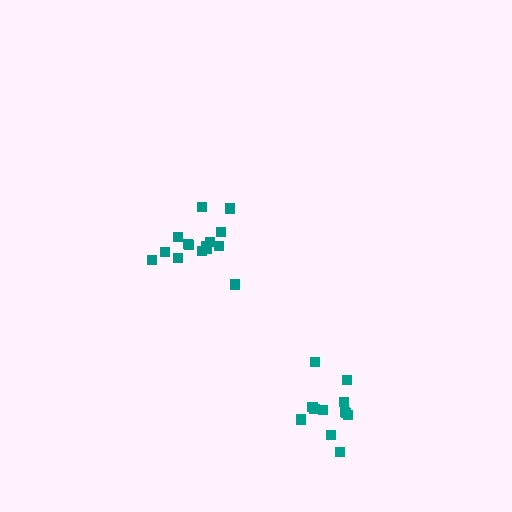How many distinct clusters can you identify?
There are 2 distinct clusters.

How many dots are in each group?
Group 1: 15 dots, Group 2: 12 dots (27 total).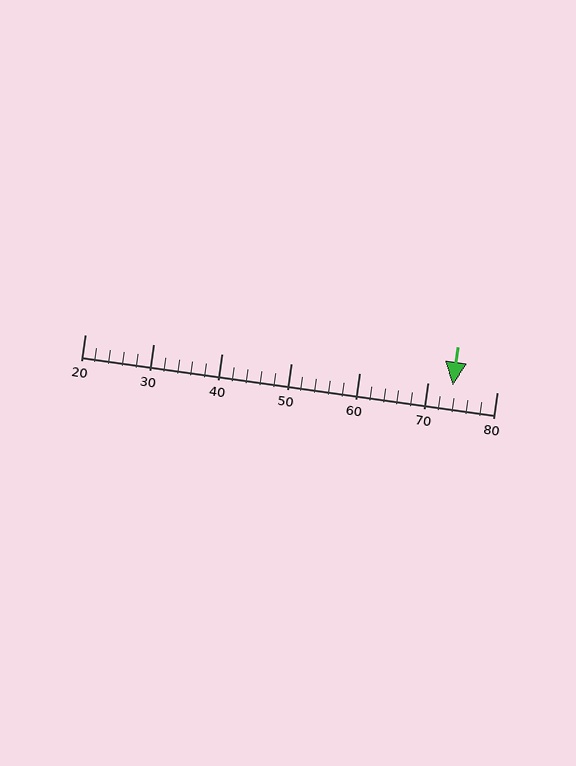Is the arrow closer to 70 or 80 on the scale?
The arrow is closer to 70.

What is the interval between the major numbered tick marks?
The major tick marks are spaced 10 units apart.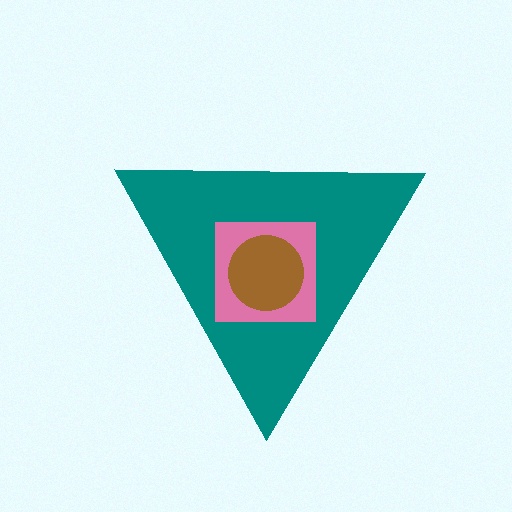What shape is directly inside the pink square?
The brown circle.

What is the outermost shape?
The teal triangle.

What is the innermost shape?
The brown circle.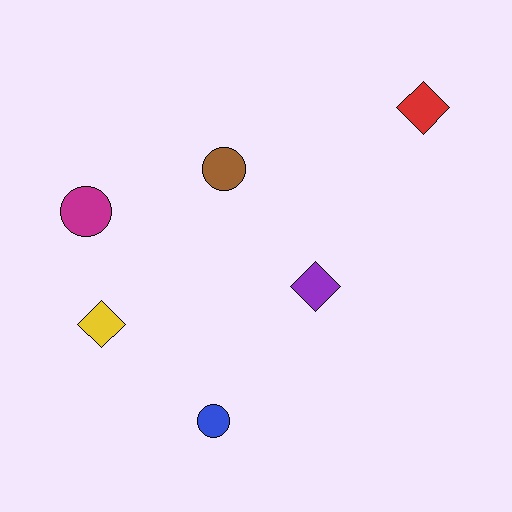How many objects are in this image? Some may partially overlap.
There are 6 objects.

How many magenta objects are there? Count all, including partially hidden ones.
There is 1 magenta object.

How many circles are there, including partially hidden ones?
There are 3 circles.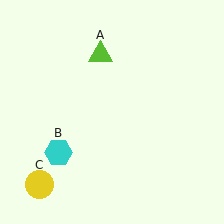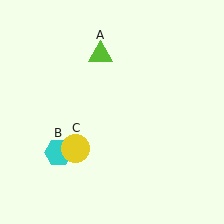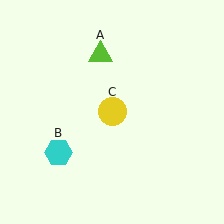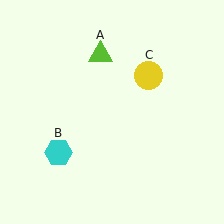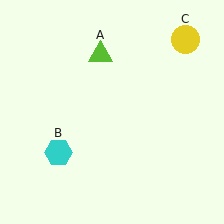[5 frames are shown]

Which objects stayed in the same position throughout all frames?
Lime triangle (object A) and cyan hexagon (object B) remained stationary.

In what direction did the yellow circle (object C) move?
The yellow circle (object C) moved up and to the right.